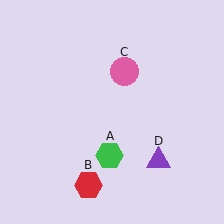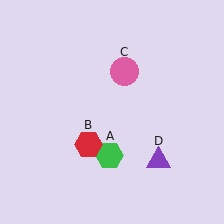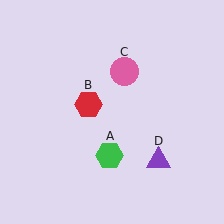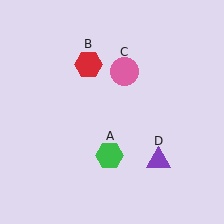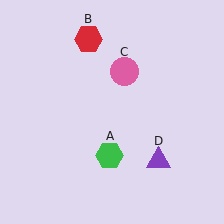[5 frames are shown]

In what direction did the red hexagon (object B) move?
The red hexagon (object B) moved up.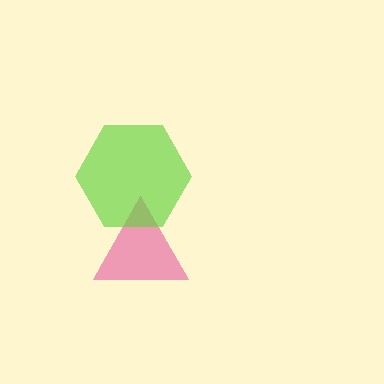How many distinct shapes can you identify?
There are 2 distinct shapes: a pink triangle, a lime hexagon.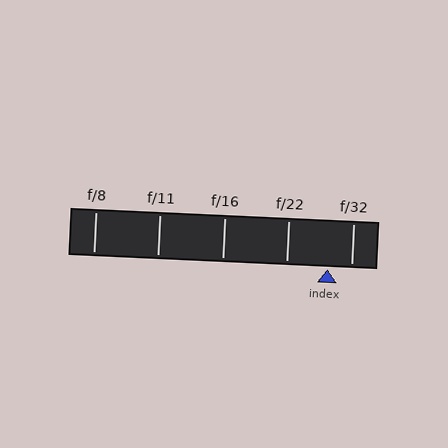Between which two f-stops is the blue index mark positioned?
The index mark is between f/22 and f/32.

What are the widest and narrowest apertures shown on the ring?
The widest aperture shown is f/8 and the narrowest is f/32.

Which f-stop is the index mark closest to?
The index mark is closest to f/32.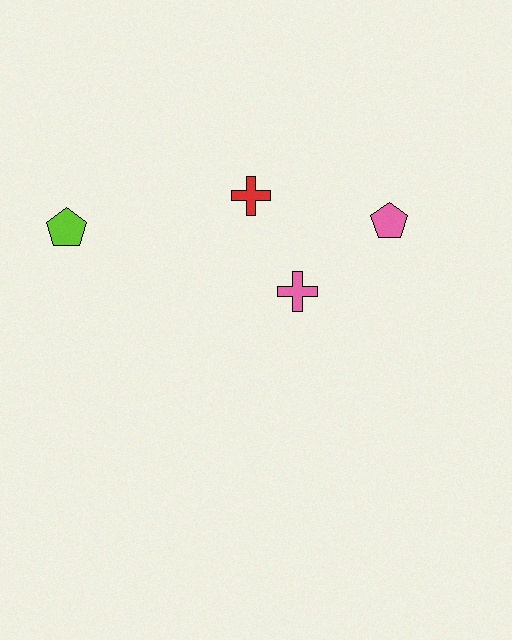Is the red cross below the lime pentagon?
No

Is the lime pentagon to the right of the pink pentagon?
No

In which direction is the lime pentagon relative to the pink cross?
The lime pentagon is to the left of the pink cross.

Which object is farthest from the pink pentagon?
The lime pentagon is farthest from the pink pentagon.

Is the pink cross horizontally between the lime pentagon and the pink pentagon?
Yes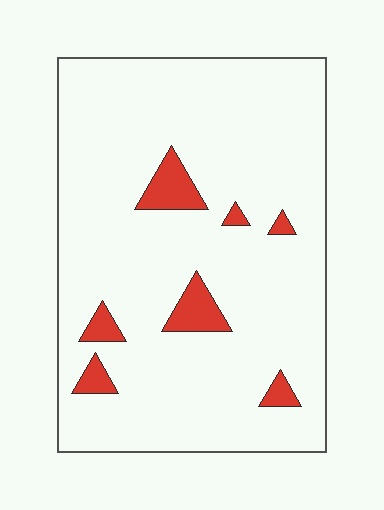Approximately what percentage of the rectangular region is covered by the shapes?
Approximately 10%.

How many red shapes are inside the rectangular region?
7.